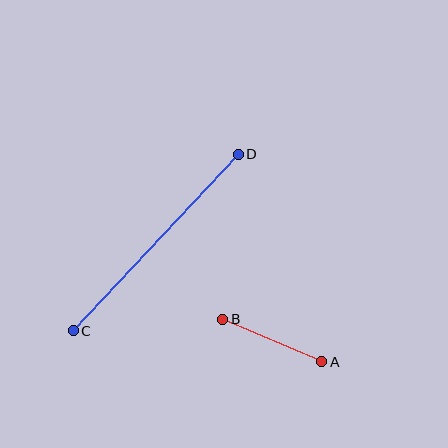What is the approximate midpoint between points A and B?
The midpoint is at approximately (272, 340) pixels.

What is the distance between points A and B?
The distance is approximately 108 pixels.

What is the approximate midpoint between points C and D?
The midpoint is at approximately (156, 242) pixels.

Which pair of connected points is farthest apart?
Points C and D are farthest apart.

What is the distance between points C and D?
The distance is approximately 242 pixels.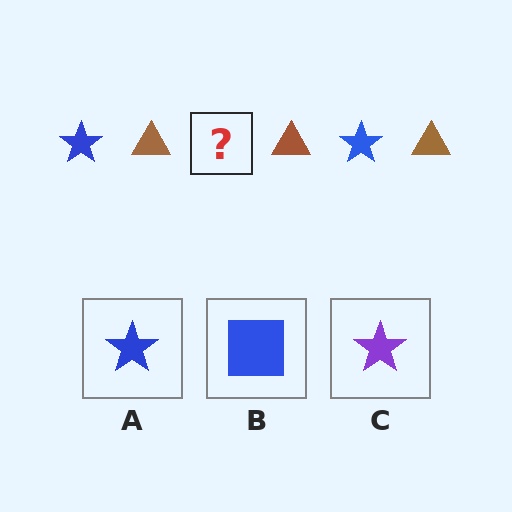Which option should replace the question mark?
Option A.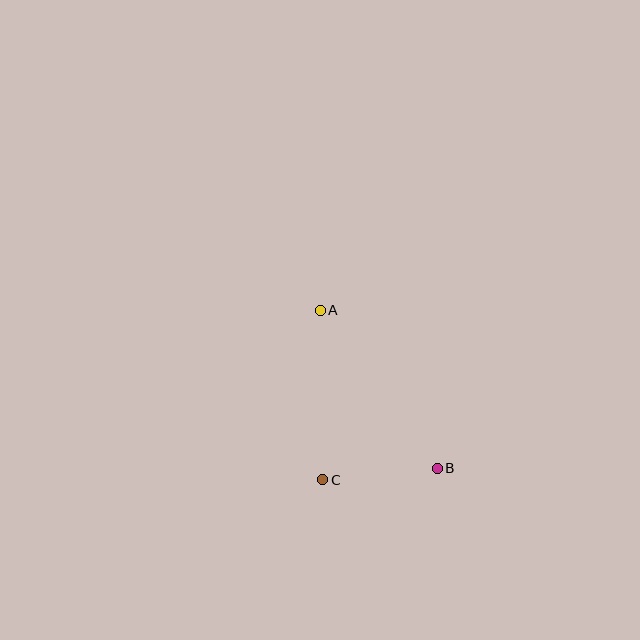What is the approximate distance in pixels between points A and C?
The distance between A and C is approximately 170 pixels.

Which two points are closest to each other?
Points B and C are closest to each other.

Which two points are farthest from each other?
Points A and B are farthest from each other.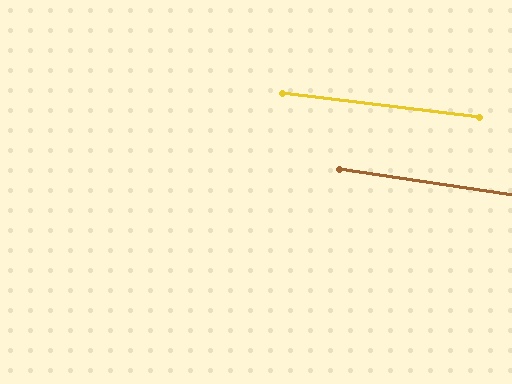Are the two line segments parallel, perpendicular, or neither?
Parallel — their directions differ by only 1.5°.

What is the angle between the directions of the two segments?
Approximately 1 degree.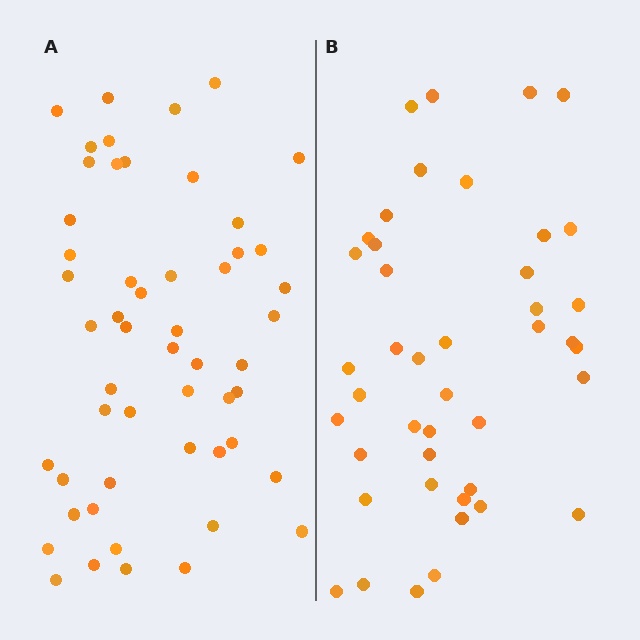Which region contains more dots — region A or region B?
Region A (the left region) has more dots.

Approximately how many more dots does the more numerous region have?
Region A has roughly 10 or so more dots than region B.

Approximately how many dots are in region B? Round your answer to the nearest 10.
About 40 dots. (The exact count is 43, which rounds to 40.)